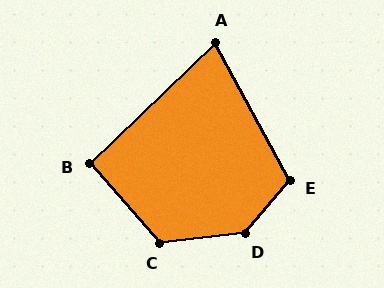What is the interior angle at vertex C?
Approximately 125 degrees (obtuse).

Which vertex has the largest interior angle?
D, at approximately 136 degrees.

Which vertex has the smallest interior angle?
A, at approximately 74 degrees.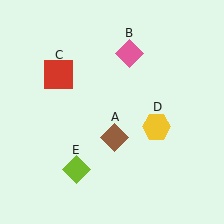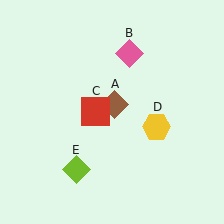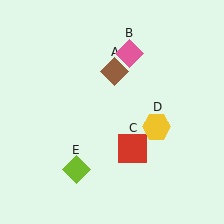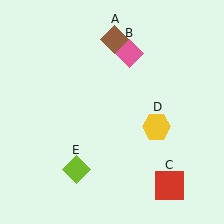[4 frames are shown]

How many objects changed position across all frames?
2 objects changed position: brown diamond (object A), red square (object C).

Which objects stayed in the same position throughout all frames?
Pink diamond (object B) and yellow hexagon (object D) and lime diamond (object E) remained stationary.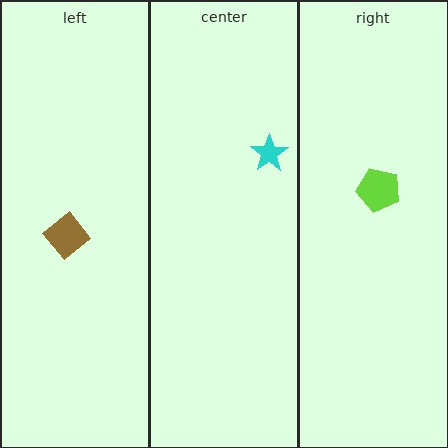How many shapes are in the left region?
1.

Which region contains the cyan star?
The center region.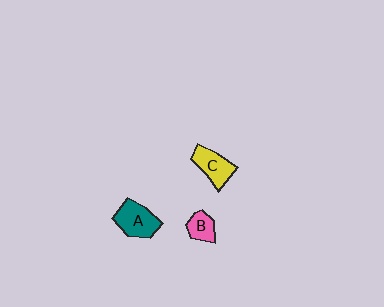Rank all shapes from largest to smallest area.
From largest to smallest: A (teal), C (yellow), B (pink).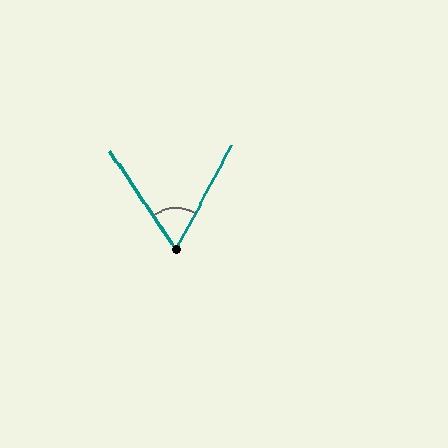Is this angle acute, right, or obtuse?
It is acute.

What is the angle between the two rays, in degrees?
Approximately 62 degrees.